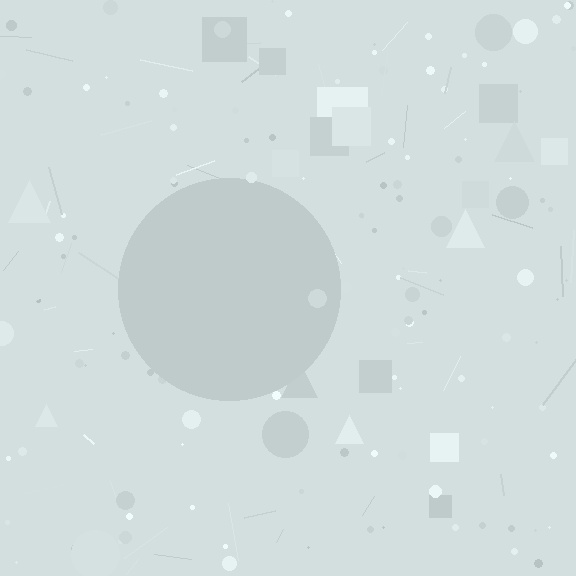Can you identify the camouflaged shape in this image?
The camouflaged shape is a circle.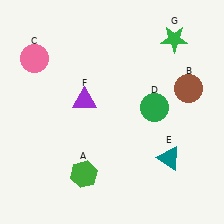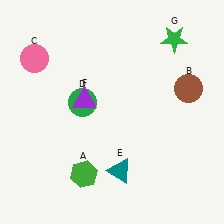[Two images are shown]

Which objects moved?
The objects that moved are: the green circle (D), the teal triangle (E).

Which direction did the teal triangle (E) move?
The teal triangle (E) moved left.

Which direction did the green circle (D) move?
The green circle (D) moved left.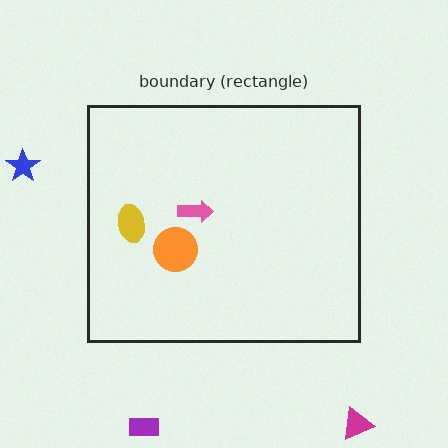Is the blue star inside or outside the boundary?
Outside.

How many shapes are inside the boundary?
3 inside, 3 outside.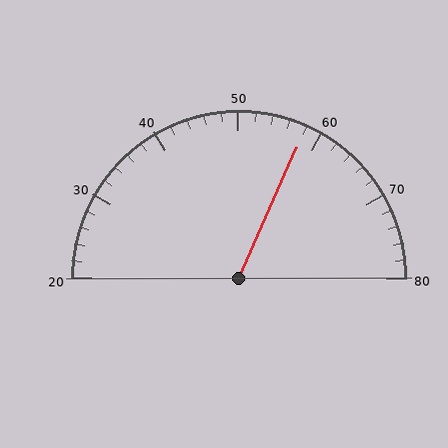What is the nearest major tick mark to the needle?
The nearest major tick mark is 60.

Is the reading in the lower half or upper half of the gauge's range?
The reading is in the upper half of the range (20 to 80).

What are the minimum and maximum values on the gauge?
The gauge ranges from 20 to 80.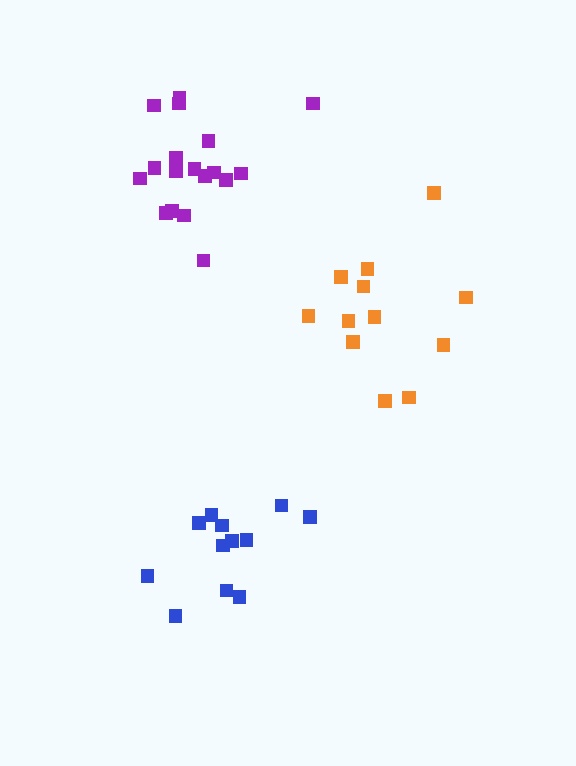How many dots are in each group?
Group 1: 12 dots, Group 2: 18 dots, Group 3: 12 dots (42 total).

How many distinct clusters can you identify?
There are 3 distinct clusters.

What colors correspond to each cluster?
The clusters are colored: orange, purple, blue.